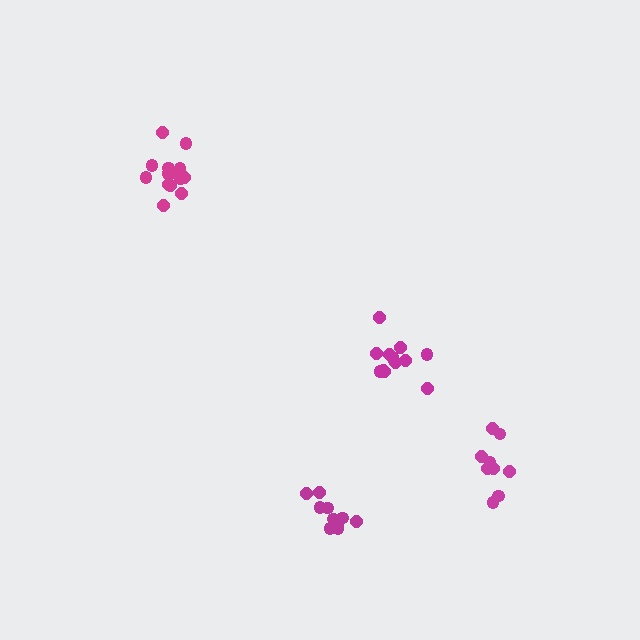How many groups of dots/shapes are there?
There are 4 groups.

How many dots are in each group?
Group 1: 10 dots, Group 2: 9 dots, Group 3: 14 dots, Group 4: 13 dots (46 total).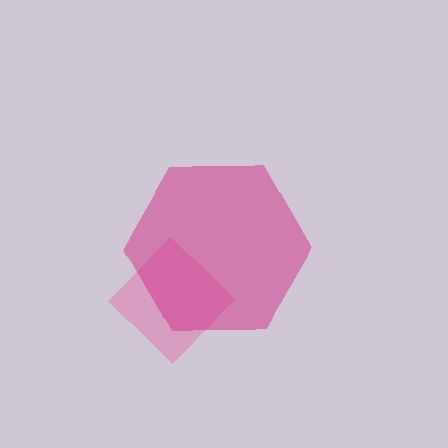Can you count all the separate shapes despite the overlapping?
Yes, there are 2 separate shapes.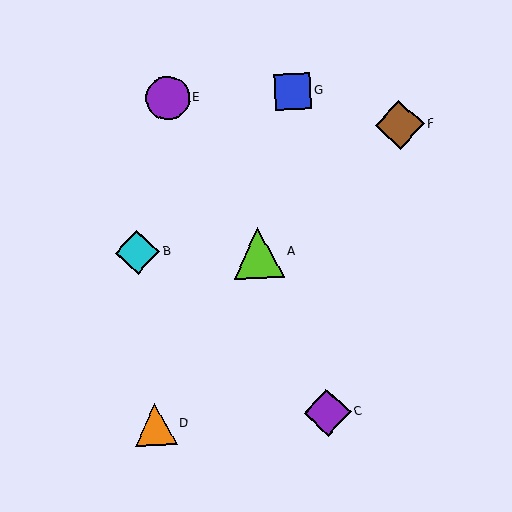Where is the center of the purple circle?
The center of the purple circle is at (168, 98).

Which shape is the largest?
The lime triangle (labeled A) is the largest.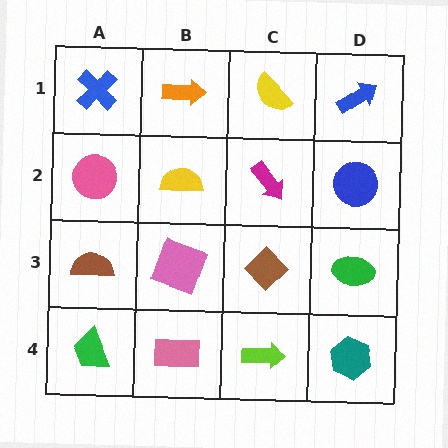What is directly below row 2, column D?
A green ellipse.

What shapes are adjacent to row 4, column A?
A brown semicircle (row 3, column A), a pink rectangle (row 4, column B).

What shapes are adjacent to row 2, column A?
A blue cross (row 1, column A), a brown semicircle (row 3, column A), a yellow semicircle (row 2, column B).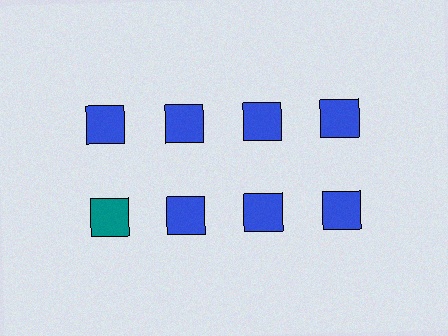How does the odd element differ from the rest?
It has a different color: teal instead of blue.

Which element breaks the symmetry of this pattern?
The teal square in the second row, leftmost column breaks the symmetry. All other shapes are blue squares.